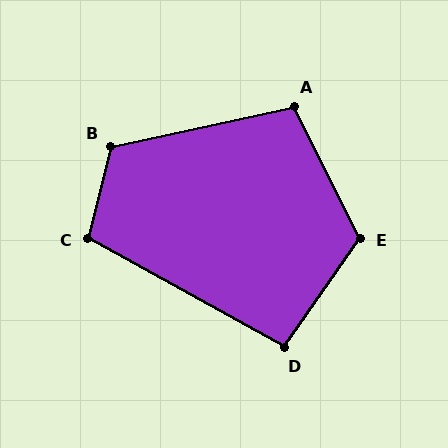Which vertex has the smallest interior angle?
D, at approximately 96 degrees.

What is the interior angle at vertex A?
Approximately 104 degrees (obtuse).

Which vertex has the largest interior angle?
E, at approximately 119 degrees.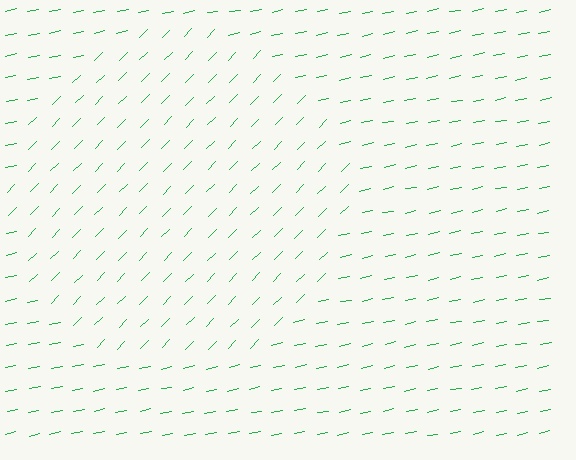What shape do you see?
I see a circle.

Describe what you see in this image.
The image is filled with small green line segments. A circle region in the image has lines oriented differently from the surrounding lines, creating a visible texture boundary.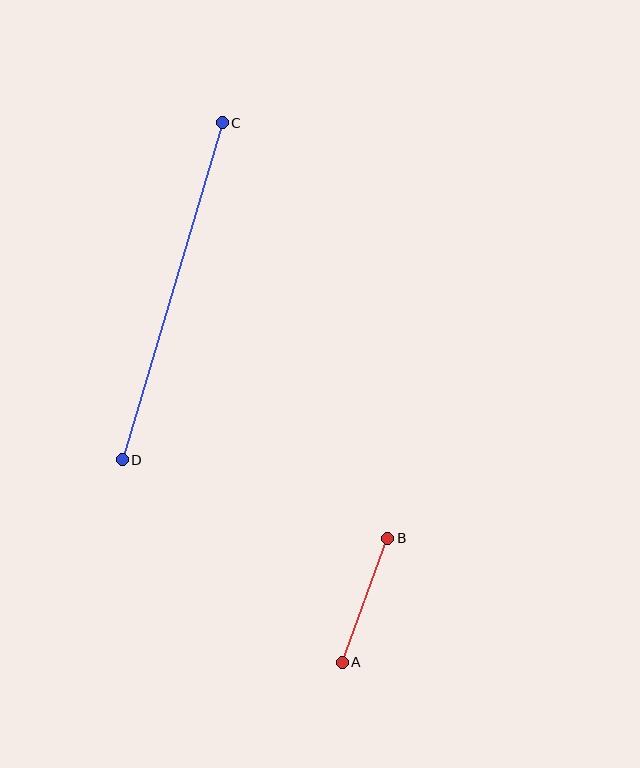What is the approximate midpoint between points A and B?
The midpoint is at approximately (365, 600) pixels.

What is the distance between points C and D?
The distance is approximately 351 pixels.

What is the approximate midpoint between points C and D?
The midpoint is at approximately (172, 291) pixels.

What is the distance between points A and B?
The distance is approximately 132 pixels.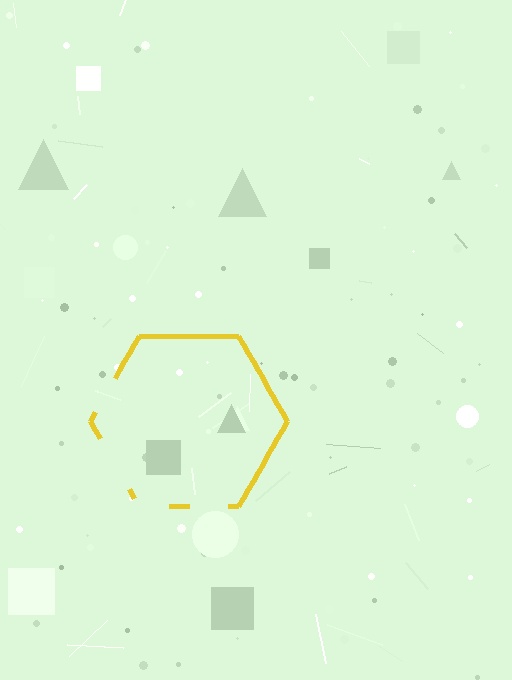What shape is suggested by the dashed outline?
The dashed outline suggests a hexagon.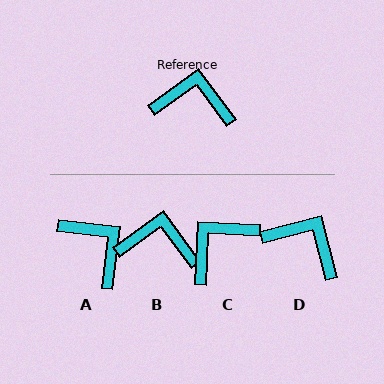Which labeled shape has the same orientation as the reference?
B.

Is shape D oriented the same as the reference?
No, it is off by about 22 degrees.